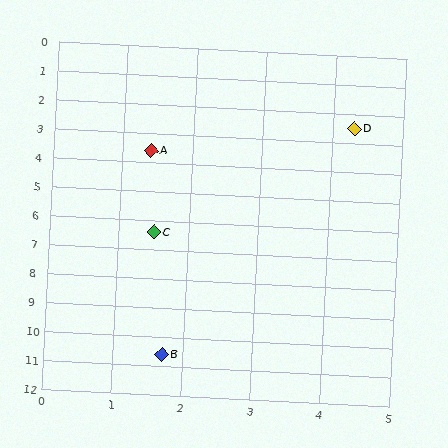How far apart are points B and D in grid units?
Points B and D are about 8.5 grid units apart.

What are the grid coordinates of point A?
Point A is at approximately (1.4, 3.6).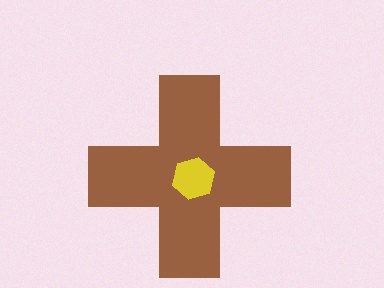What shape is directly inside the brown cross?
The yellow hexagon.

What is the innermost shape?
The yellow hexagon.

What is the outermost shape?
The brown cross.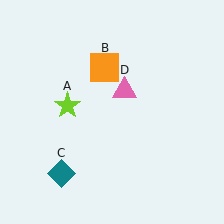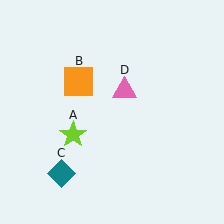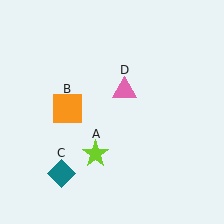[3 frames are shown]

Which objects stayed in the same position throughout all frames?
Teal diamond (object C) and pink triangle (object D) remained stationary.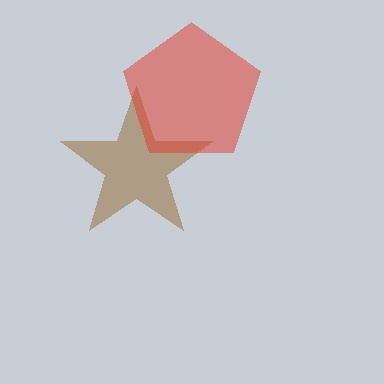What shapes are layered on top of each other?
The layered shapes are: a brown star, a red pentagon.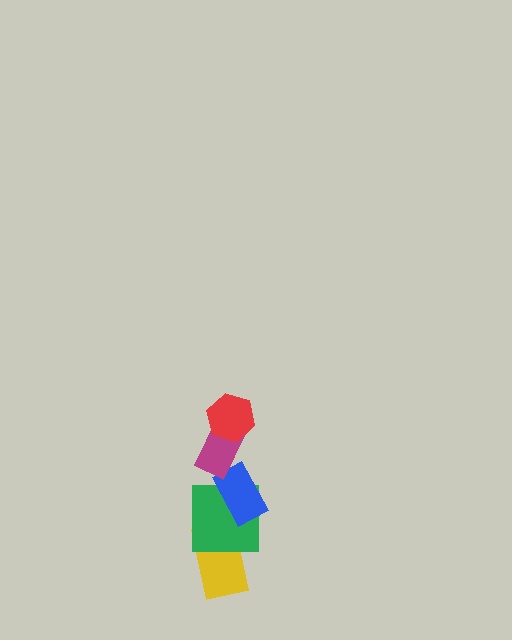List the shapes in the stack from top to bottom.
From top to bottom: the red hexagon, the magenta rectangle, the blue rectangle, the green square, the yellow rectangle.